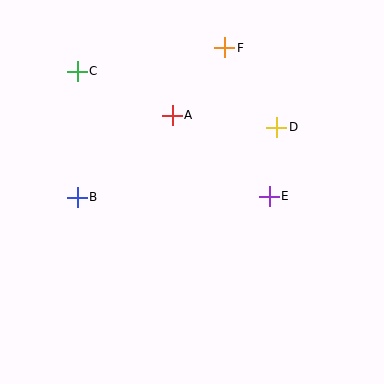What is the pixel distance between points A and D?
The distance between A and D is 105 pixels.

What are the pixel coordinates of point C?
Point C is at (77, 71).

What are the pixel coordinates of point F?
Point F is at (225, 48).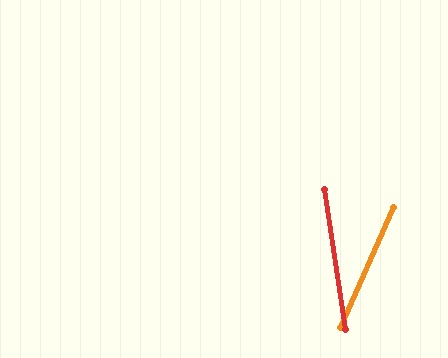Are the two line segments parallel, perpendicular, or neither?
Neither parallel nor perpendicular — they differ by about 32°.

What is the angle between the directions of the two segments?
Approximately 32 degrees.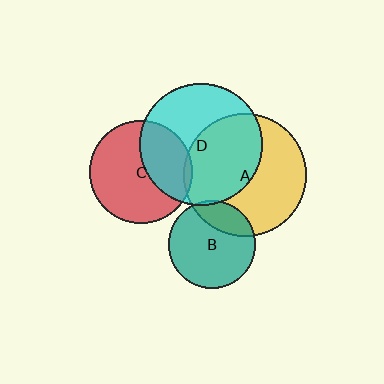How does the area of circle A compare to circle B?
Approximately 2.0 times.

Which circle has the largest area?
Circle A (yellow).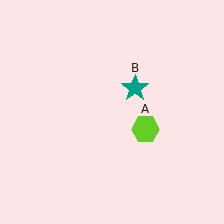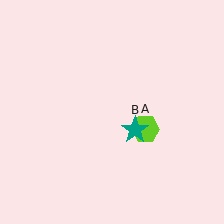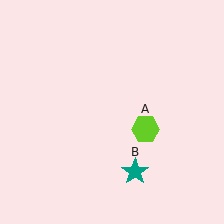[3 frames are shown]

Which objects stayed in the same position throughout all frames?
Lime hexagon (object A) remained stationary.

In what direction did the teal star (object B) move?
The teal star (object B) moved down.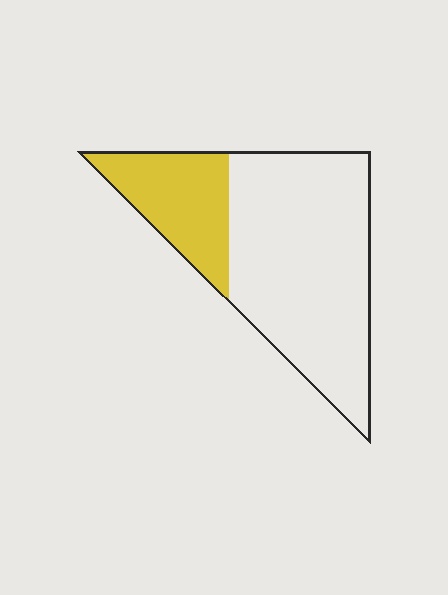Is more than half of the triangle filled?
No.